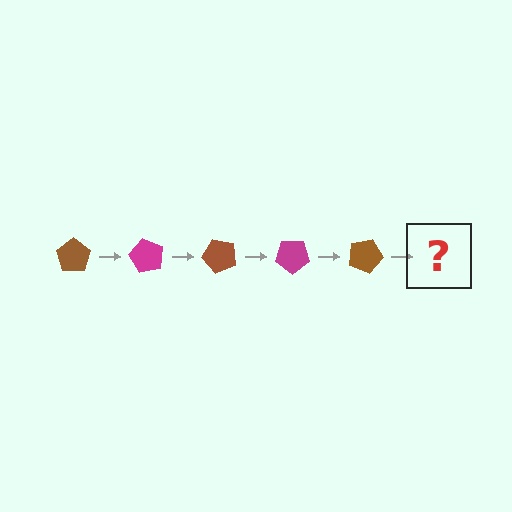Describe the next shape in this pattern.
It should be a magenta pentagon, rotated 300 degrees from the start.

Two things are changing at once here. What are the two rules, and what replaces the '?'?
The two rules are that it rotates 60 degrees each step and the color cycles through brown and magenta. The '?' should be a magenta pentagon, rotated 300 degrees from the start.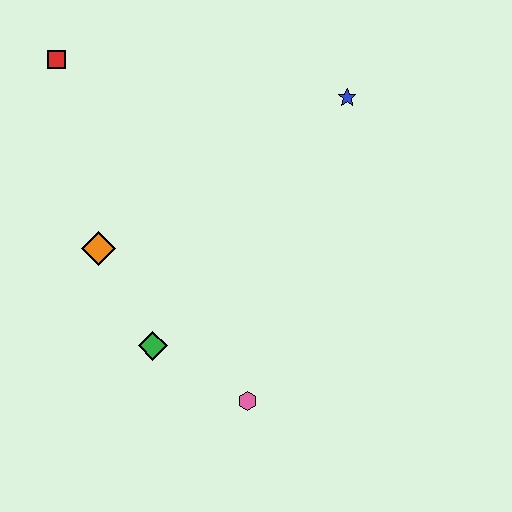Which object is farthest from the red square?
The pink hexagon is farthest from the red square.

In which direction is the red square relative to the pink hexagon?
The red square is above the pink hexagon.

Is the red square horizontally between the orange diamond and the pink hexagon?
No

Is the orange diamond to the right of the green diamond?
No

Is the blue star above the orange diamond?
Yes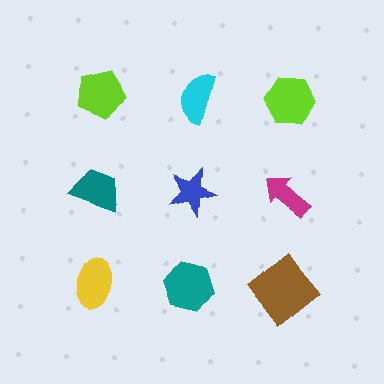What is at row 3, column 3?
A brown diamond.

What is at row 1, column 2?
A cyan semicircle.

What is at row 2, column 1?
A teal trapezoid.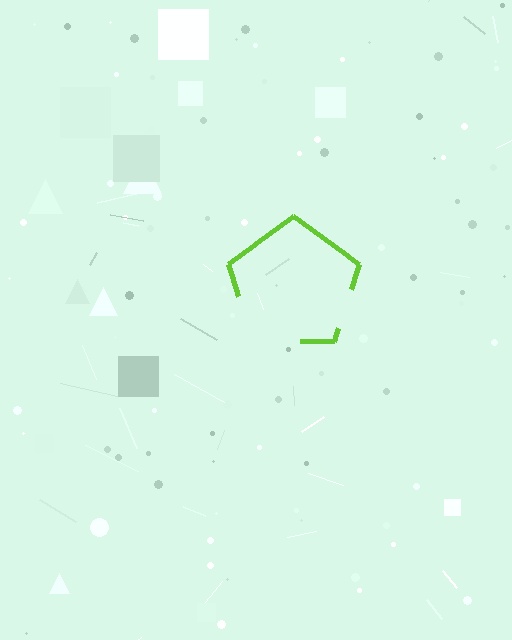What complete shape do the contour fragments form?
The contour fragments form a pentagon.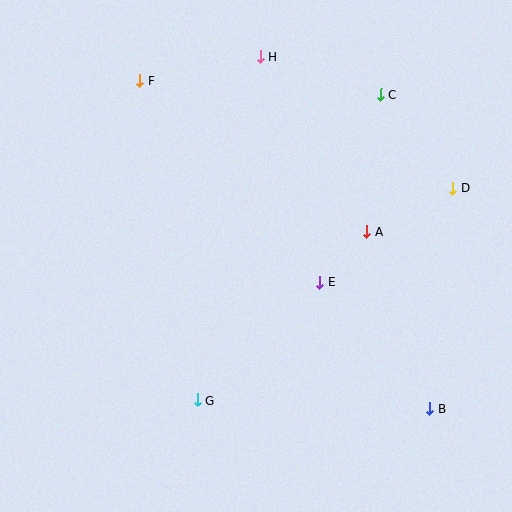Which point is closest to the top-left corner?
Point F is closest to the top-left corner.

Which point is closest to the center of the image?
Point E at (320, 282) is closest to the center.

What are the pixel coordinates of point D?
Point D is at (452, 188).